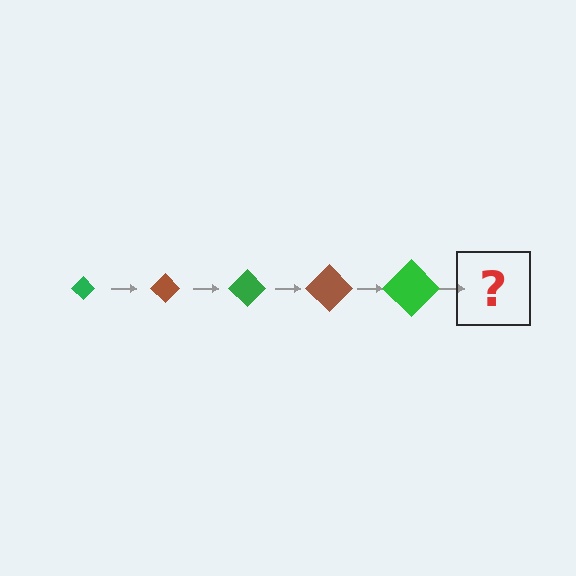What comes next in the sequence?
The next element should be a brown diamond, larger than the previous one.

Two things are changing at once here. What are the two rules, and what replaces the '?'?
The two rules are that the diamond grows larger each step and the color cycles through green and brown. The '?' should be a brown diamond, larger than the previous one.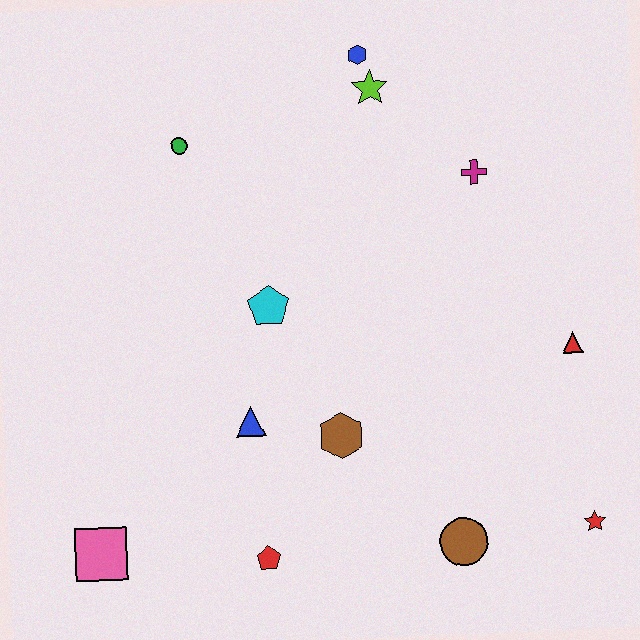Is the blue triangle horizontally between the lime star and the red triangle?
No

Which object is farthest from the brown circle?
The blue hexagon is farthest from the brown circle.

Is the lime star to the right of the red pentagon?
Yes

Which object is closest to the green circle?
The cyan pentagon is closest to the green circle.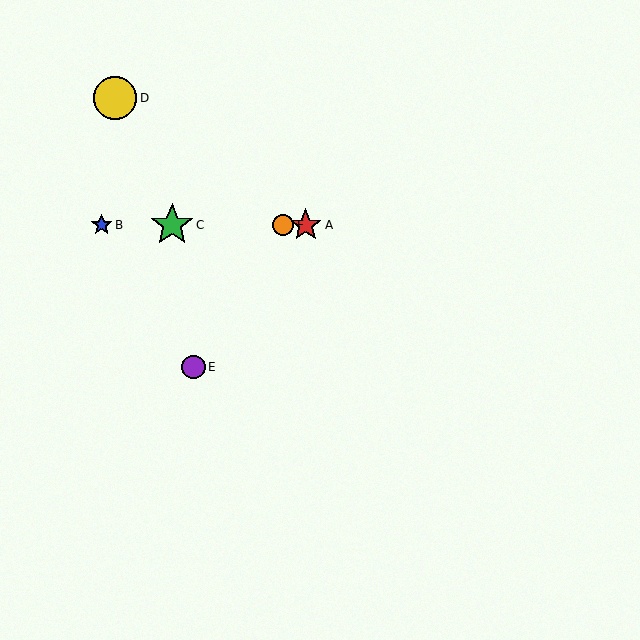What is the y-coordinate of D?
Object D is at y≈98.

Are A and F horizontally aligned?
Yes, both are at y≈225.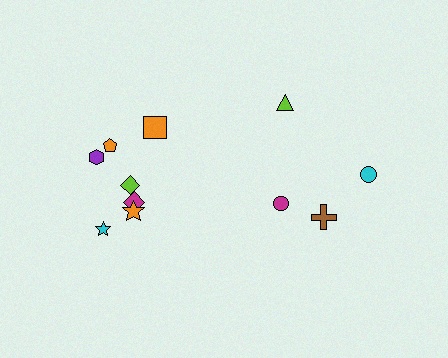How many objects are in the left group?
There are 7 objects.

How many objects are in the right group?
There are 4 objects.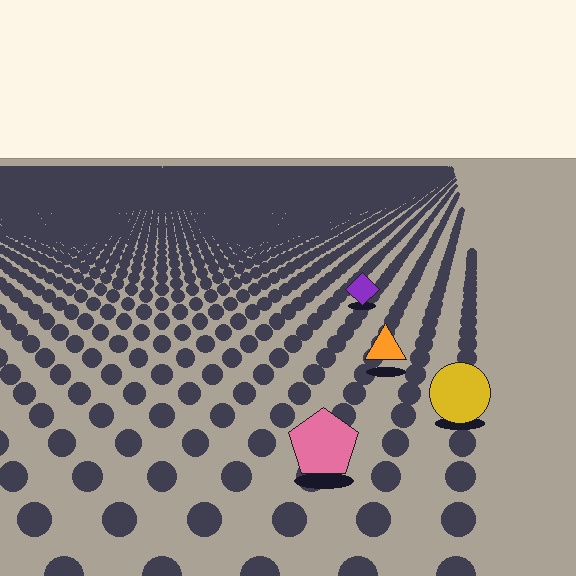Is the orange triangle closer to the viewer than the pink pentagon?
No. The pink pentagon is closer — you can tell from the texture gradient: the ground texture is coarser near it.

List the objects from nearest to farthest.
From nearest to farthest: the pink pentagon, the yellow circle, the orange triangle, the purple diamond.